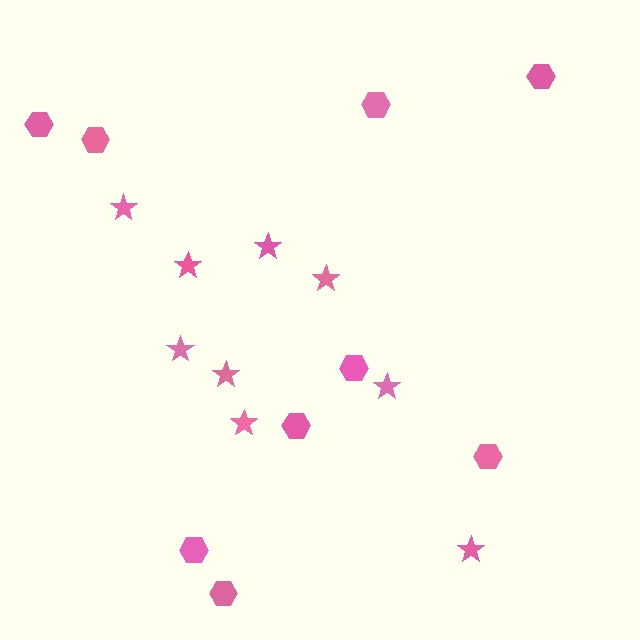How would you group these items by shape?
There are 2 groups: one group of hexagons (9) and one group of stars (9).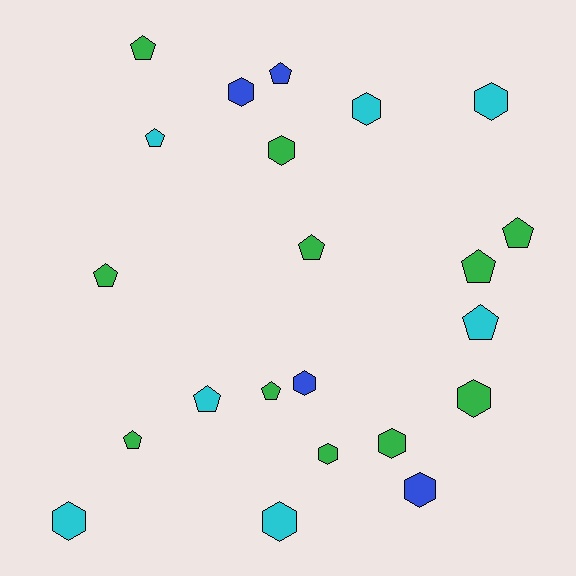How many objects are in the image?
There are 22 objects.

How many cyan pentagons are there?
There are 3 cyan pentagons.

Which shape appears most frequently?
Pentagon, with 11 objects.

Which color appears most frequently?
Green, with 11 objects.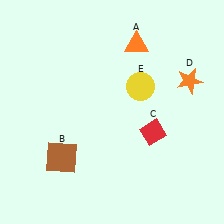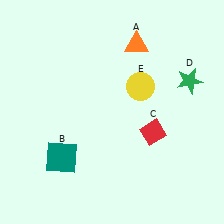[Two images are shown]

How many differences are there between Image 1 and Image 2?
There are 2 differences between the two images.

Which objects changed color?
B changed from brown to teal. D changed from orange to green.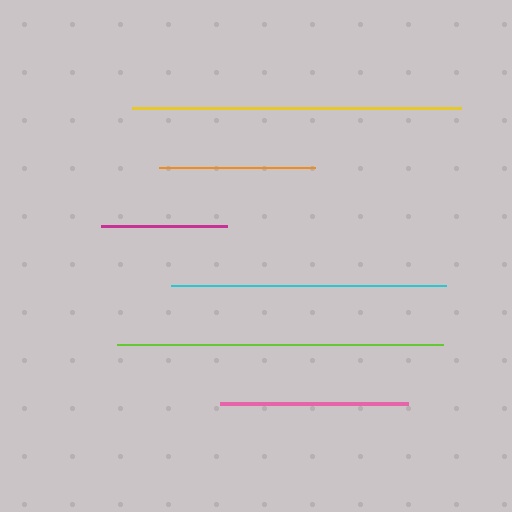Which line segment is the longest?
The yellow line is the longest at approximately 329 pixels.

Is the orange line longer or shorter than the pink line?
The pink line is longer than the orange line.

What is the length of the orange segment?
The orange segment is approximately 156 pixels long.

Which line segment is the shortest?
The magenta line is the shortest at approximately 126 pixels.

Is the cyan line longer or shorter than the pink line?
The cyan line is longer than the pink line.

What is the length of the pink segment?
The pink segment is approximately 188 pixels long.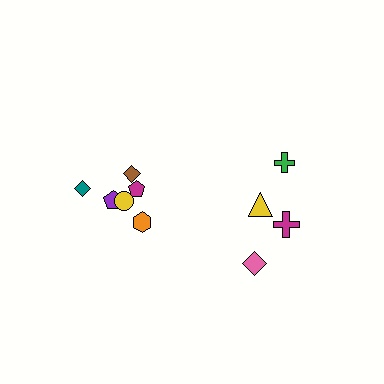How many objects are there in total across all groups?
There are 10 objects.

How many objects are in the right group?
There are 4 objects.